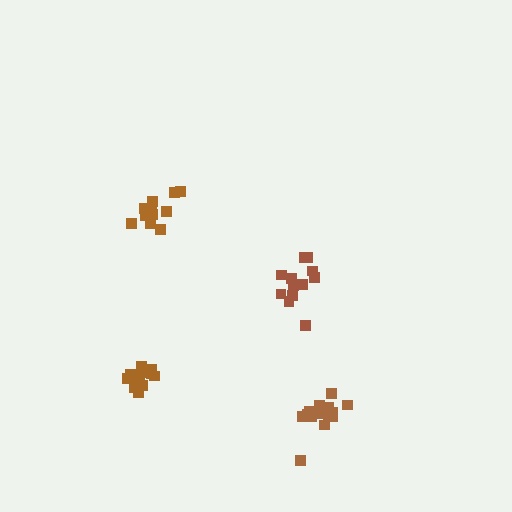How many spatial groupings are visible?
There are 4 spatial groupings.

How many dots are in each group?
Group 1: 12 dots, Group 2: 11 dots, Group 3: 13 dots, Group 4: 15 dots (51 total).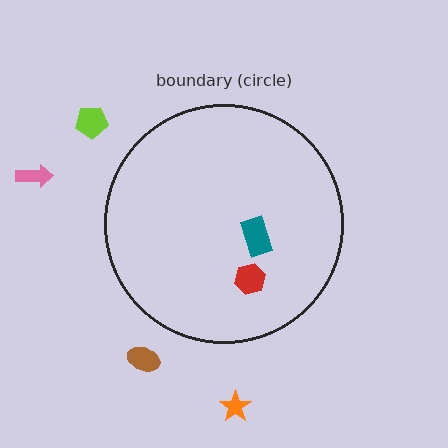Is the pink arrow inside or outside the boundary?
Outside.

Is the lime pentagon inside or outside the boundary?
Outside.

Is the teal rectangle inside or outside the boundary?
Inside.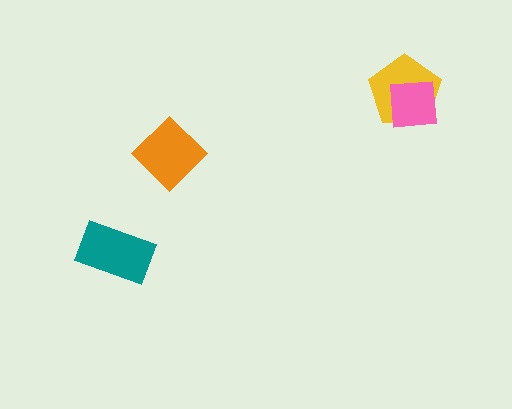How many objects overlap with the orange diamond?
0 objects overlap with the orange diamond.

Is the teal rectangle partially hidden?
No, no other shape covers it.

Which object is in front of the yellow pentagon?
The pink square is in front of the yellow pentagon.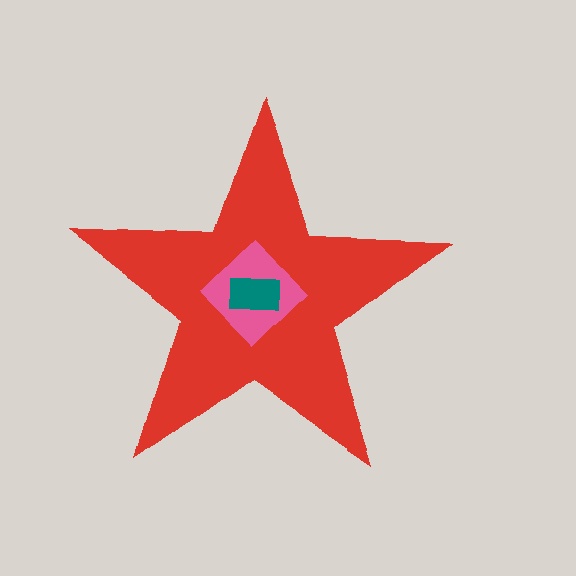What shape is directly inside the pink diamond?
The teal rectangle.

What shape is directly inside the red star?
The pink diamond.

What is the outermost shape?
The red star.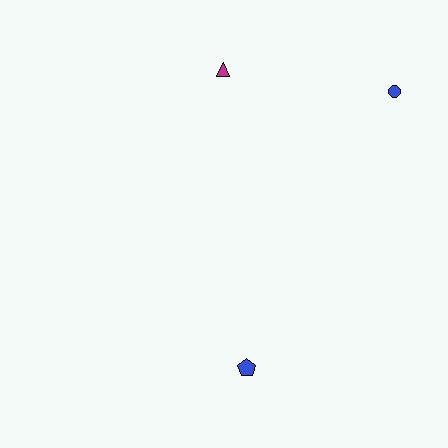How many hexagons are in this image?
There are no hexagons.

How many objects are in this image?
There are 3 objects.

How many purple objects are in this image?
There are no purple objects.